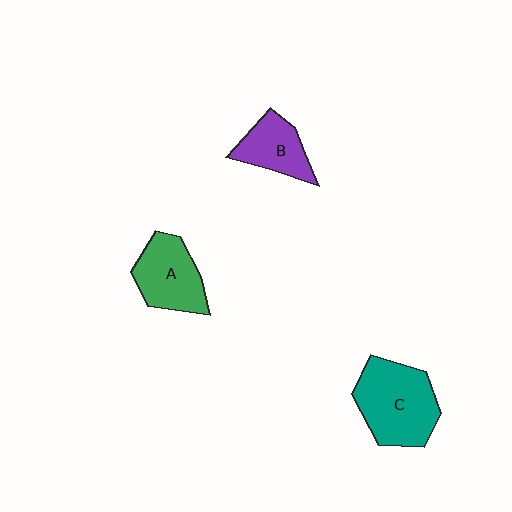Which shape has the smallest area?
Shape B (purple).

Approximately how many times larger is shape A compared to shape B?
Approximately 1.3 times.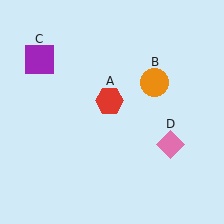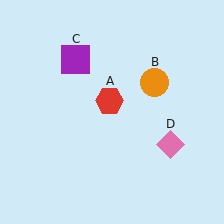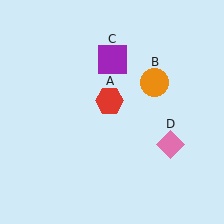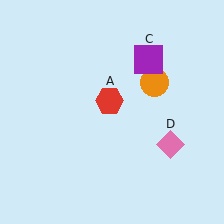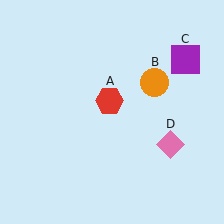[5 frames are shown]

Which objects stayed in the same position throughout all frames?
Red hexagon (object A) and orange circle (object B) and pink diamond (object D) remained stationary.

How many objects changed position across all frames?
1 object changed position: purple square (object C).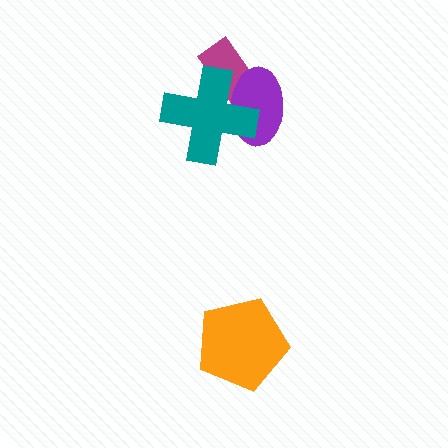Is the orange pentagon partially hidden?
No, no other shape covers it.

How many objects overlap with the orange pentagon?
0 objects overlap with the orange pentagon.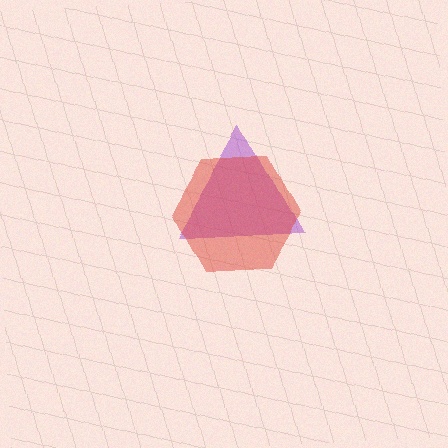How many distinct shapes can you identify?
There are 2 distinct shapes: a purple triangle, a red hexagon.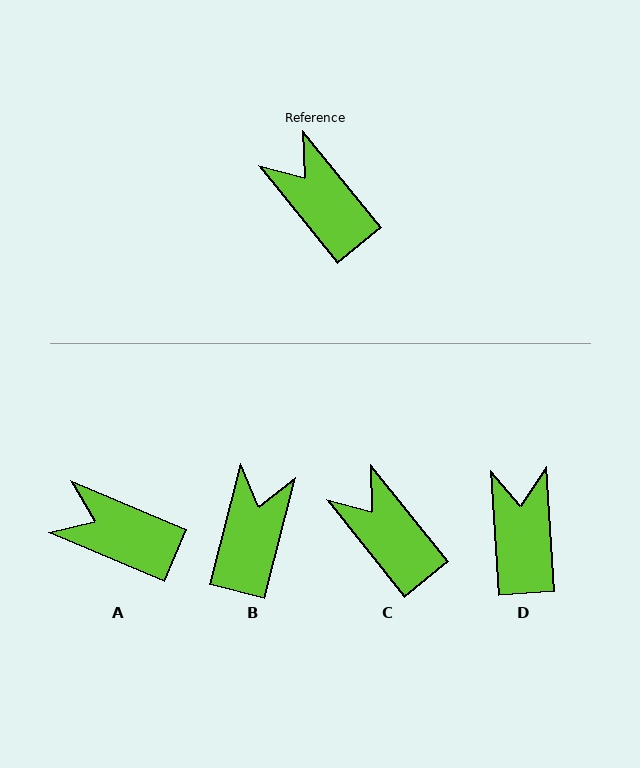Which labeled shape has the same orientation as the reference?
C.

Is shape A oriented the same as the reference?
No, it is off by about 28 degrees.